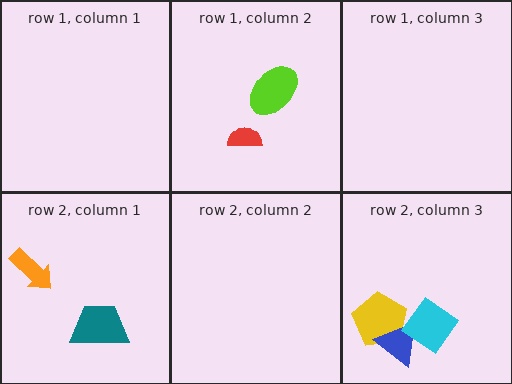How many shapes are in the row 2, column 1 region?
2.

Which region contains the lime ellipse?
The row 1, column 2 region.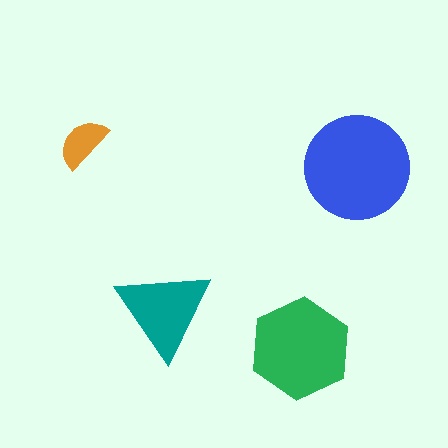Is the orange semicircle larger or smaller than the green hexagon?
Smaller.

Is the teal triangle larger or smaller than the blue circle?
Smaller.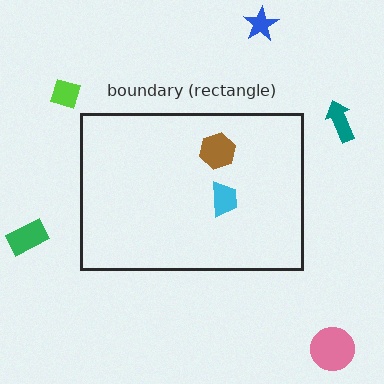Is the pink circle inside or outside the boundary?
Outside.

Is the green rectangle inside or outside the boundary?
Outside.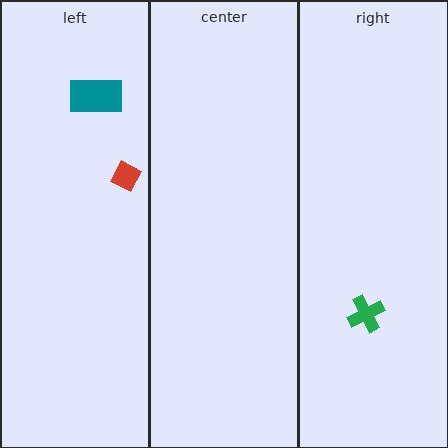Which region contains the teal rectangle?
The left region.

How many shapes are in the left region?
2.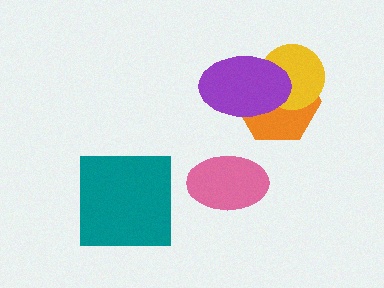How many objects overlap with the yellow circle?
2 objects overlap with the yellow circle.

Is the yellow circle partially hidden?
Yes, it is partially covered by another shape.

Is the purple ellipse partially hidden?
No, no other shape covers it.